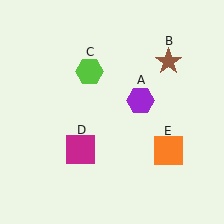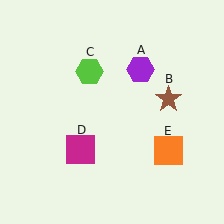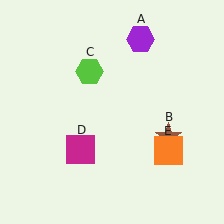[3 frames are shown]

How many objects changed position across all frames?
2 objects changed position: purple hexagon (object A), brown star (object B).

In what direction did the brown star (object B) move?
The brown star (object B) moved down.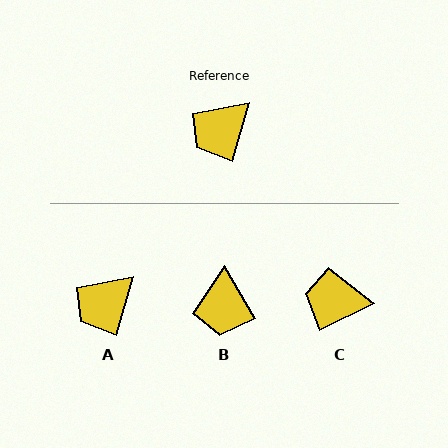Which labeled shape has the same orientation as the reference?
A.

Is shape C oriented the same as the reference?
No, it is off by about 48 degrees.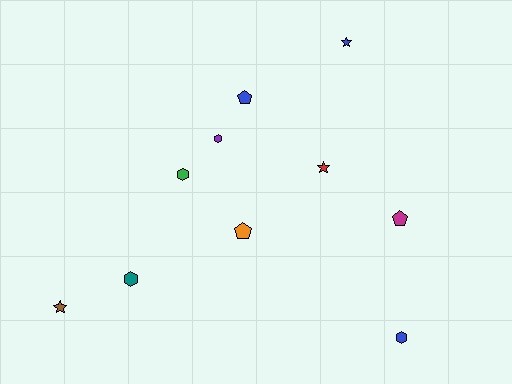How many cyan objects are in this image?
There are no cyan objects.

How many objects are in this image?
There are 10 objects.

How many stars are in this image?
There are 3 stars.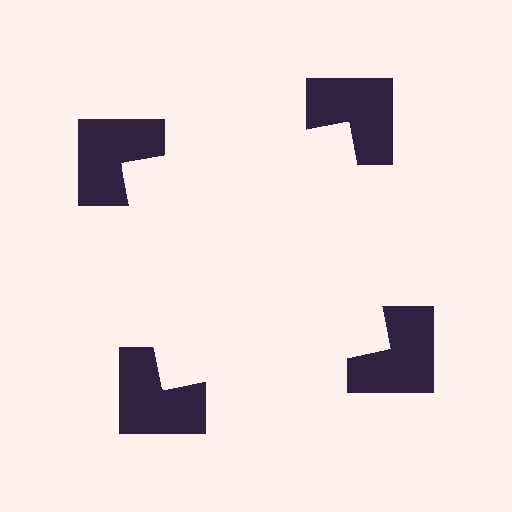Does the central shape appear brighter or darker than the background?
It typically appears slightly brighter than the background, even though no actual brightness change is drawn.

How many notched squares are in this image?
There are 4 — one at each vertex of the illusory square.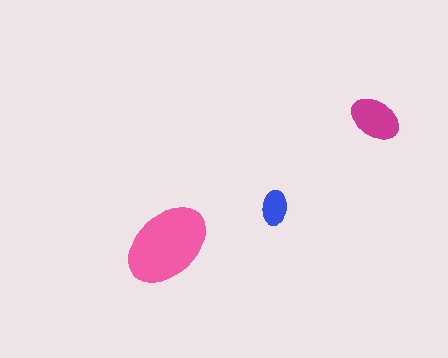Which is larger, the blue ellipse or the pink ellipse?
The pink one.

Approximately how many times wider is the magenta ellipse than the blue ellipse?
About 1.5 times wider.